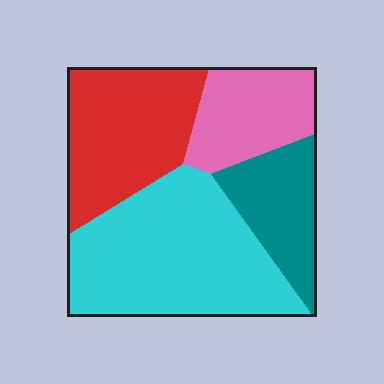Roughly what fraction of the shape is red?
Red covers about 25% of the shape.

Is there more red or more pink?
Red.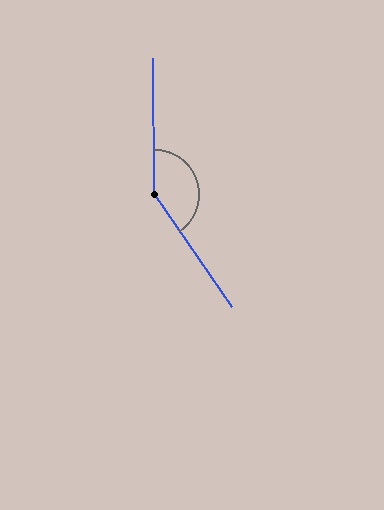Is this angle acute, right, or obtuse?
It is obtuse.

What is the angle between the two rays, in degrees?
Approximately 146 degrees.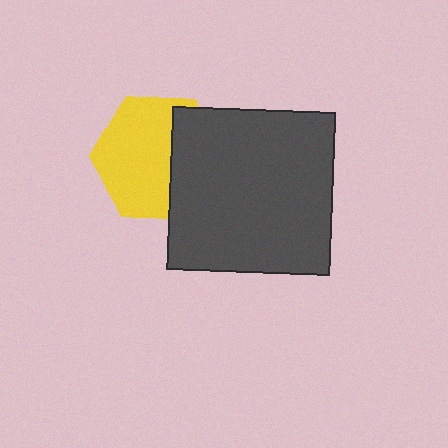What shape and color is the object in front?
The object in front is a dark gray square.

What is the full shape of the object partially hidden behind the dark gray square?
The partially hidden object is a yellow hexagon.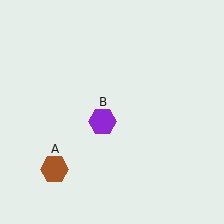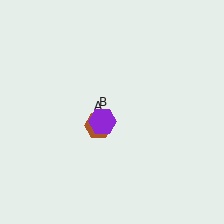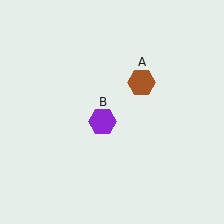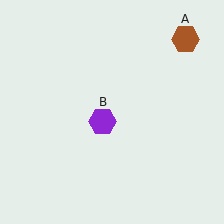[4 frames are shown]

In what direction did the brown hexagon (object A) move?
The brown hexagon (object A) moved up and to the right.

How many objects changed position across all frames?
1 object changed position: brown hexagon (object A).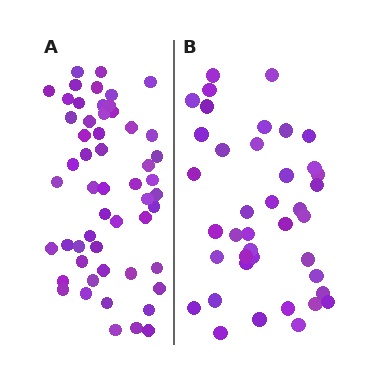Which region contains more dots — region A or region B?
Region A (the left region) has more dots.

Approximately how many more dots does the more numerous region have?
Region A has approximately 15 more dots than region B.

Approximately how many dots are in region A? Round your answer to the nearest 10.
About 50 dots. (The exact count is 54, which rounds to 50.)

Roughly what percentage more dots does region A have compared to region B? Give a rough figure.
About 35% more.